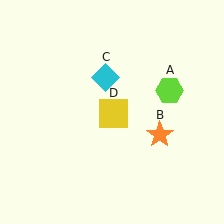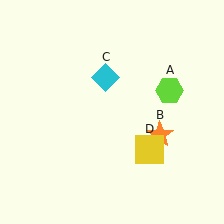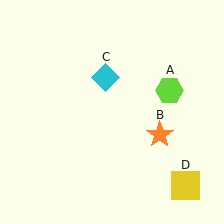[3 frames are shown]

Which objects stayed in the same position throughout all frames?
Lime hexagon (object A) and orange star (object B) and cyan diamond (object C) remained stationary.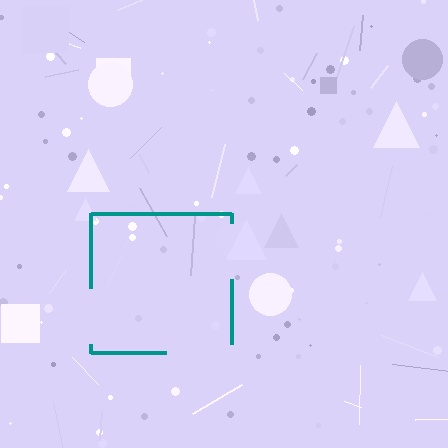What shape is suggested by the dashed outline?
The dashed outline suggests a square.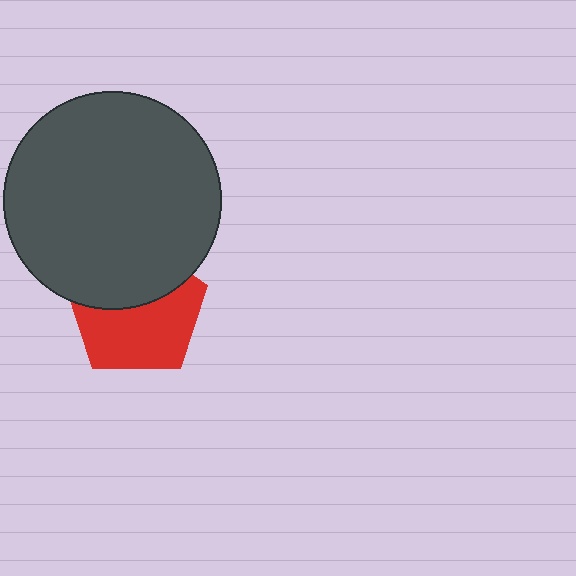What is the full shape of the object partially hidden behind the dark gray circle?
The partially hidden object is a red pentagon.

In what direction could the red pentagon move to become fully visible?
The red pentagon could move down. That would shift it out from behind the dark gray circle entirely.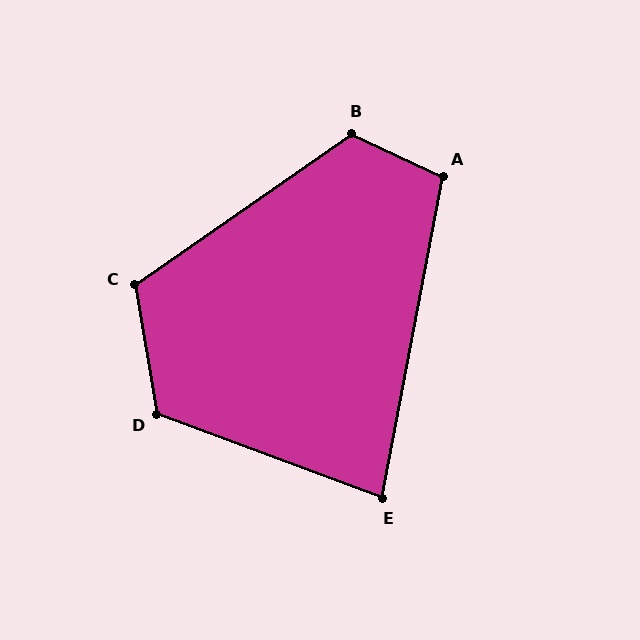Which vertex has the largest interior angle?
B, at approximately 120 degrees.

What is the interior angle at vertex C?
Approximately 115 degrees (obtuse).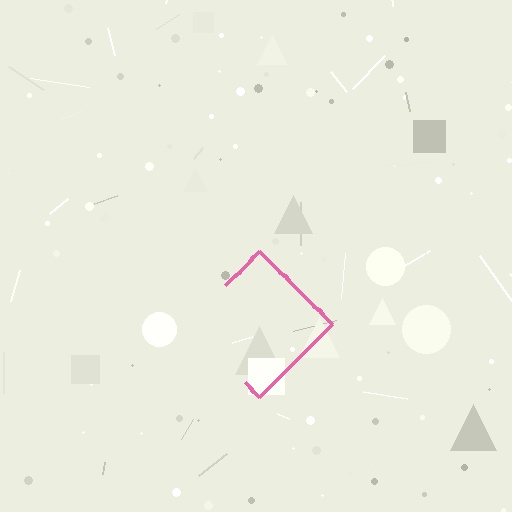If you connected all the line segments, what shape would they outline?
They would outline a diamond.